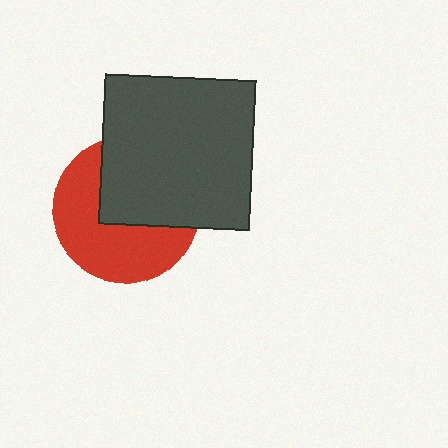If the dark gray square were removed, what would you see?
You would see the complete red circle.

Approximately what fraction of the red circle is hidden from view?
Roughly 46% of the red circle is hidden behind the dark gray square.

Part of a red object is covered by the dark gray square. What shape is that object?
It is a circle.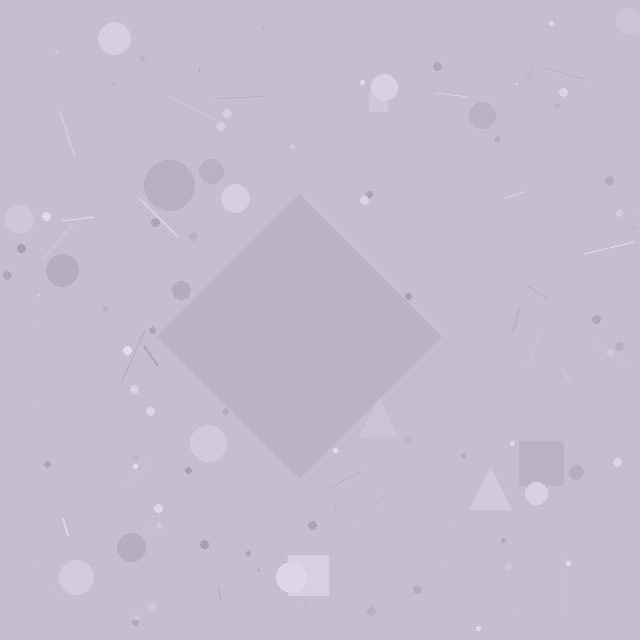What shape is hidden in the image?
A diamond is hidden in the image.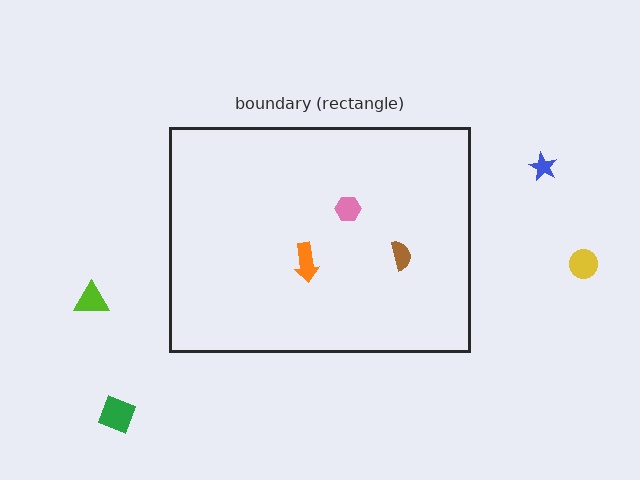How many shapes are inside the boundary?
3 inside, 4 outside.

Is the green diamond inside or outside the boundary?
Outside.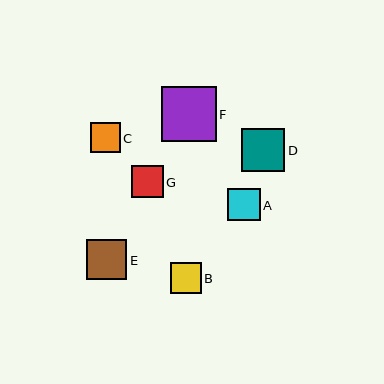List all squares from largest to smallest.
From largest to smallest: F, D, E, A, G, B, C.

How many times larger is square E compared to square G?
Square E is approximately 1.3 times the size of square G.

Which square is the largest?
Square F is the largest with a size of approximately 55 pixels.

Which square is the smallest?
Square C is the smallest with a size of approximately 30 pixels.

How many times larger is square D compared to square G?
Square D is approximately 1.4 times the size of square G.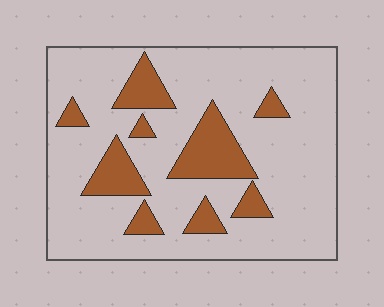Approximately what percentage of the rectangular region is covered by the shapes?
Approximately 20%.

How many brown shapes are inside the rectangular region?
9.